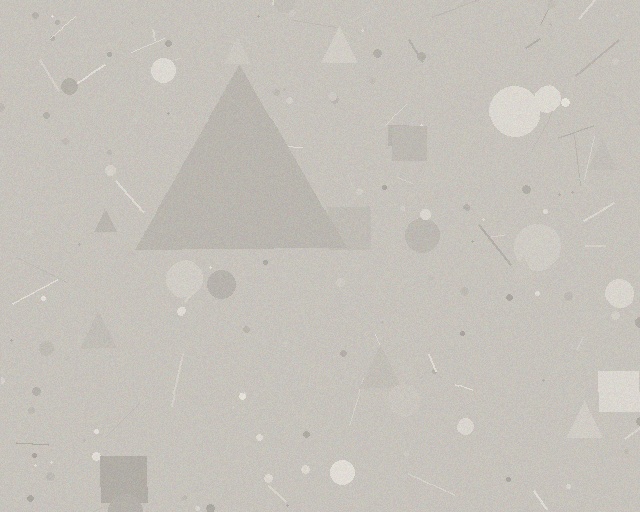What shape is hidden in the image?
A triangle is hidden in the image.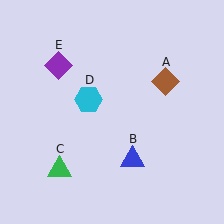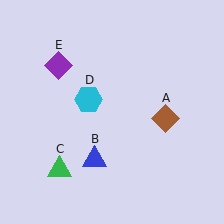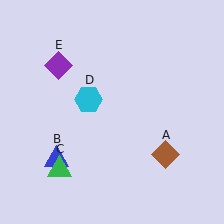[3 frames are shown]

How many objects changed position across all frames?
2 objects changed position: brown diamond (object A), blue triangle (object B).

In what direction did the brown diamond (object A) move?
The brown diamond (object A) moved down.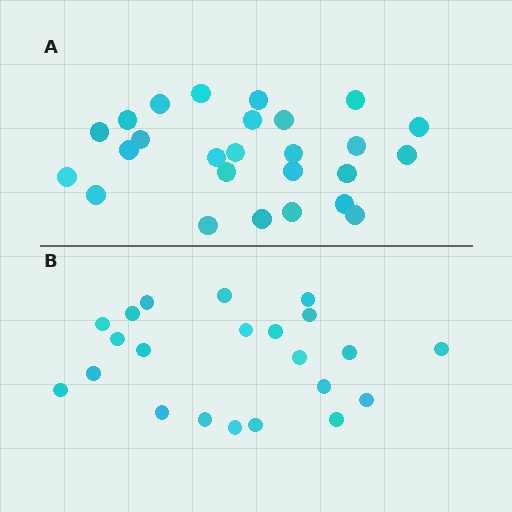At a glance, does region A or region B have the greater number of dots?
Region A (the top region) has more dots.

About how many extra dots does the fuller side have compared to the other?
Region A has about 4 more dots than region B.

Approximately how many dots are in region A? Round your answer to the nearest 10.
About 30 dots. (The exact count is 26, which rounds to 30.)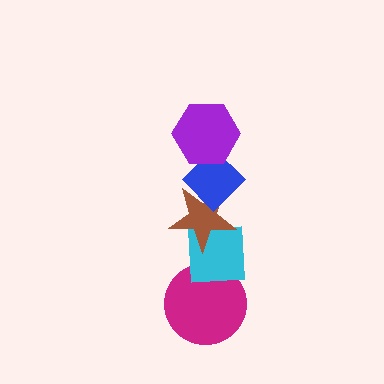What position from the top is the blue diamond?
The blue diamond is 2nd from the top.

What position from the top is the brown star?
The brown star is 3rd from the top.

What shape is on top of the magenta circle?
The cyan square is on top of the magenta circle.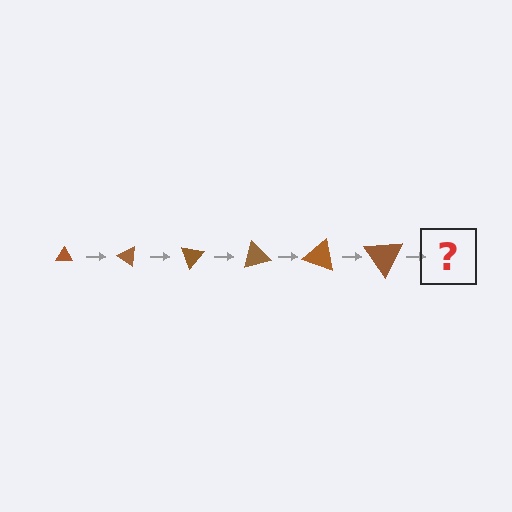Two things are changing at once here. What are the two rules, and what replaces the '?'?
The two rules are that the triangle grows larger each step and it rotates 35 degrees each step. The '?' should be a triangle, larger than the previous one and rotated 210 degrees from the start.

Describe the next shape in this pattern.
It should be a triangle, larger than the previous one and rotated 210 degrees from the start.